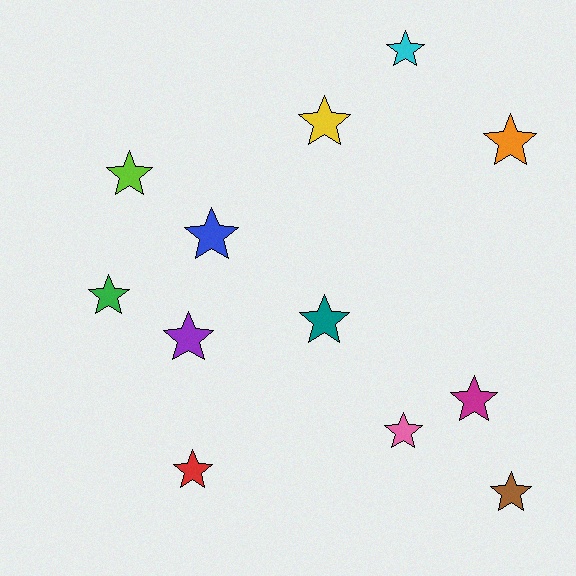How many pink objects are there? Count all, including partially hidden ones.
There is 1 pink object.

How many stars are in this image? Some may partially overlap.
There are 12 stars.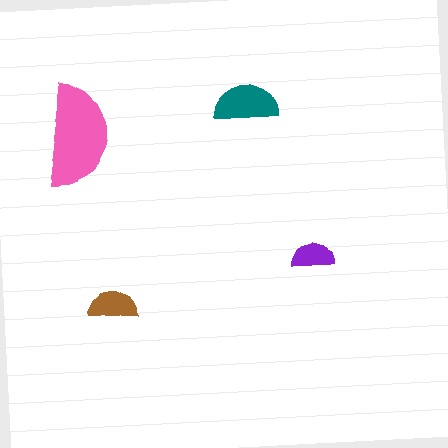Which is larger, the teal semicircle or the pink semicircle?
The pink one.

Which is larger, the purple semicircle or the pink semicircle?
The pink one.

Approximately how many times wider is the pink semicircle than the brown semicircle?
About 2 times wider.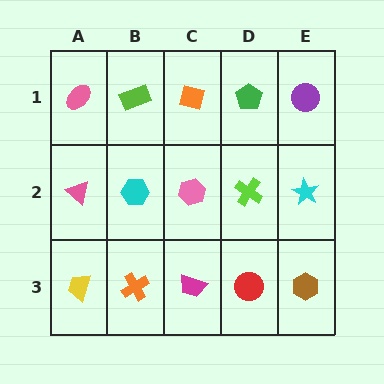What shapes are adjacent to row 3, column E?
A cyan star (row 2, column E), a red circle (row 3, column D).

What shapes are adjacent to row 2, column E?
A purple circle (row 1, column E), a brown hexagon (row 3, column E), a lime cross (row 2, column D).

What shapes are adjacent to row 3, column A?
A pink triangle (row 2, column A), an orange cross (row 3, column B).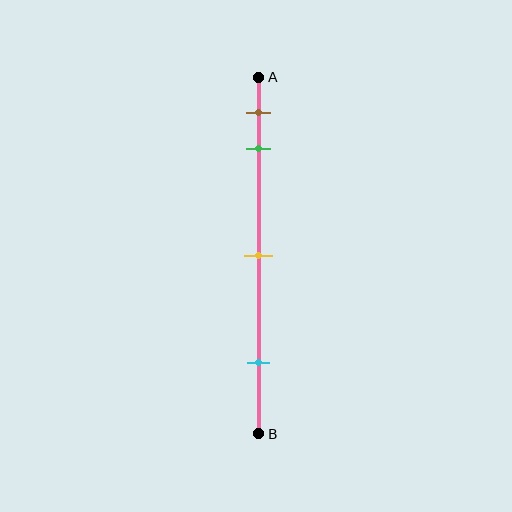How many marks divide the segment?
There are 4 marks dividing the segment.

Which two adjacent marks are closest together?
The brown and green marks are the closest adjacent pair.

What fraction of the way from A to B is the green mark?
The green mark is approximately 20% (0.2) of the way from A to B.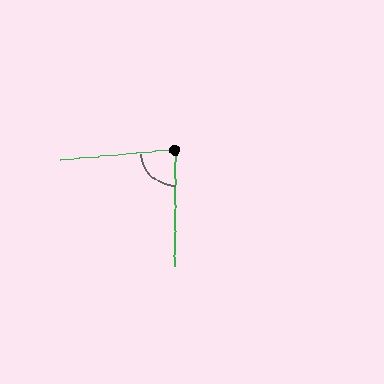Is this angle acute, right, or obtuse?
It is acute.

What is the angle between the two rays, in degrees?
Approximately 84 degrees.